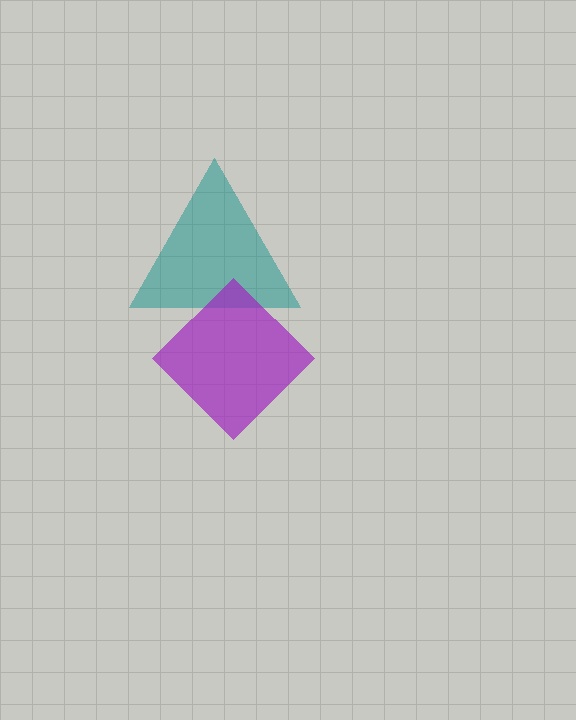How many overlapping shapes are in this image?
There are 2 overlapping shapes in the image.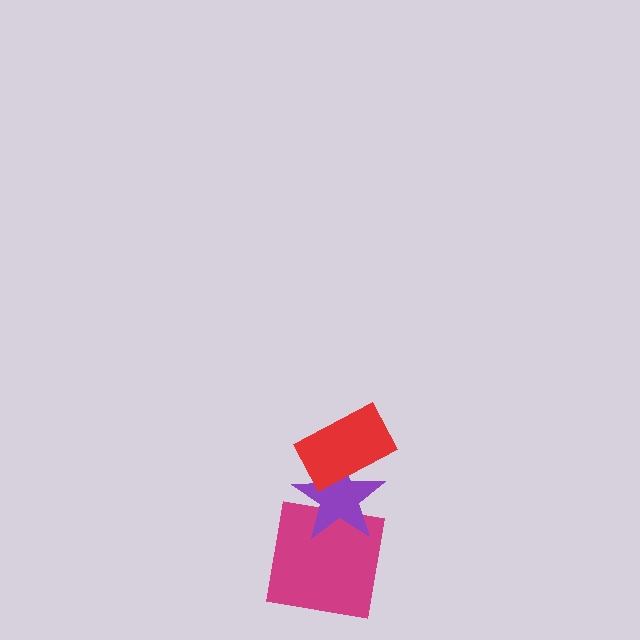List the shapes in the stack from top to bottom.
From top to bottom: the red rectangle, the purple star, the magenta square.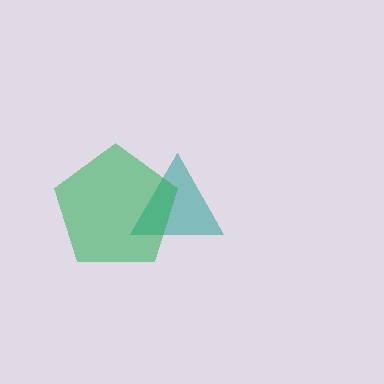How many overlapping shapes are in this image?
There are 2 overlapping shapes in the image.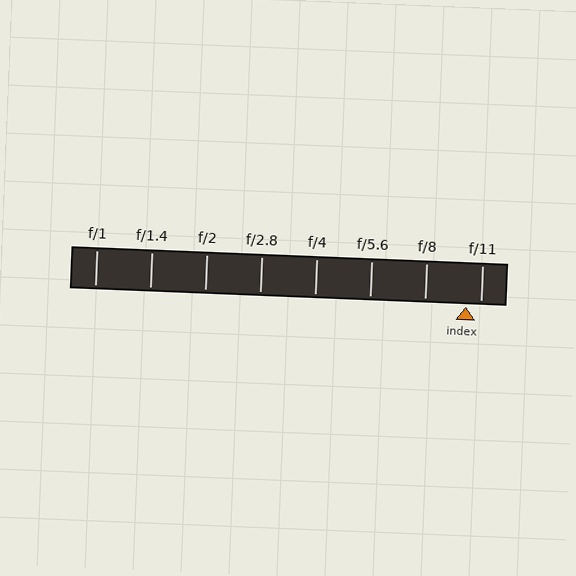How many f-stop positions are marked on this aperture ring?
There are 8 f-stop positions marked.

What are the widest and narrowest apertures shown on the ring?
The widest aperture shown is f/1 and the narrowest is f/11.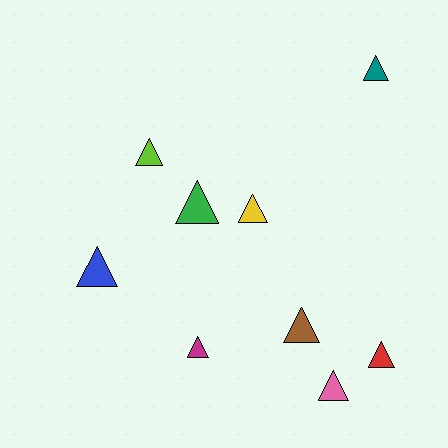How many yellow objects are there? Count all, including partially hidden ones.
There is 1 yellow object.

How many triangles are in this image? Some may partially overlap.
There are 9 triangles.